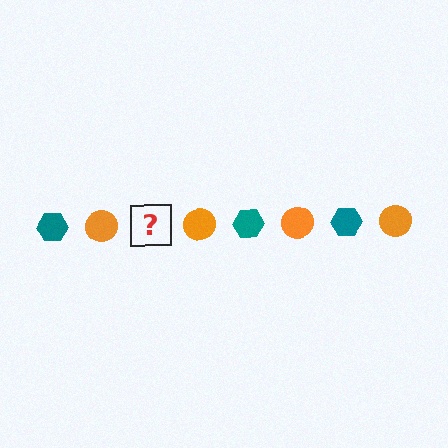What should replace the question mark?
The question mark should be replaced with a teal hexagon.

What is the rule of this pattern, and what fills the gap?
The rule is that the pattern alternates between teal hexagon and orange circle. The gap should be filled with a teal hexagon.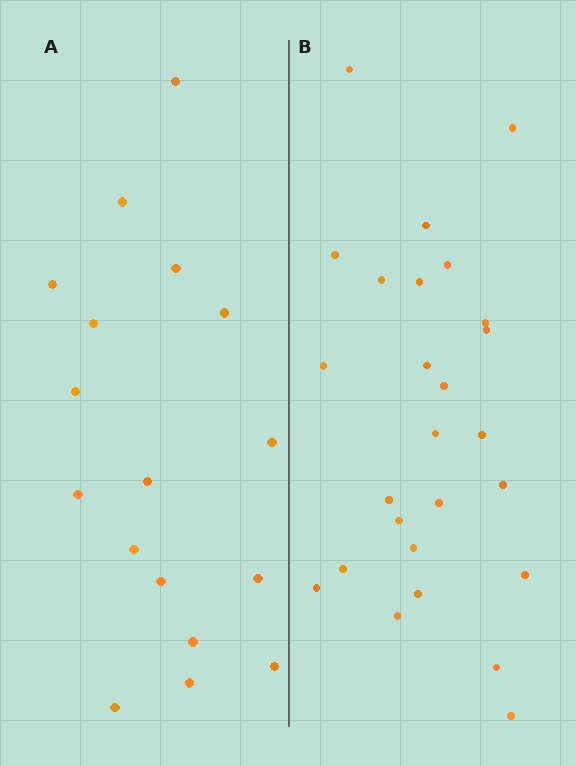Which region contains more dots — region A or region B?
Region B (the right region) has more dots.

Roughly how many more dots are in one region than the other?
Region B has roughly 8 or so more dots than region A.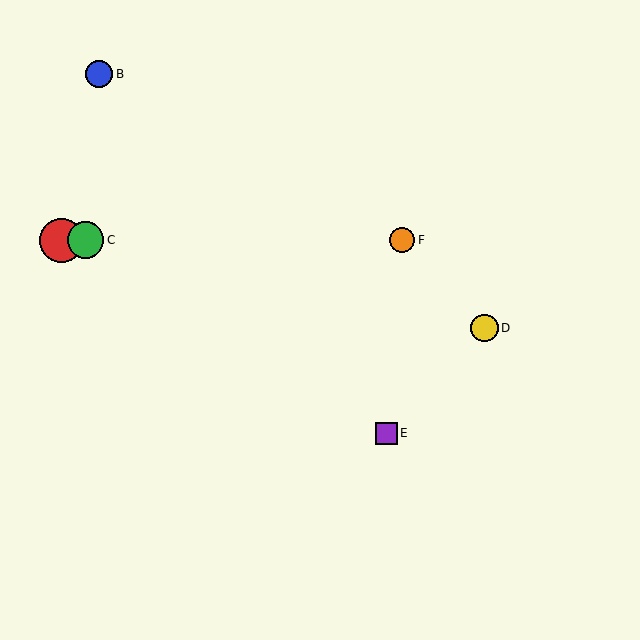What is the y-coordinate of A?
Object A is at y≈240.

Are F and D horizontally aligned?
No, F is at y≈240 and D is at y≈328.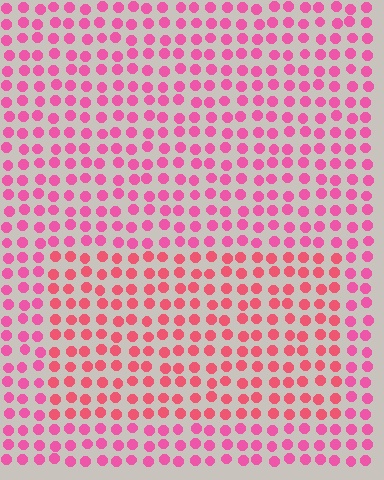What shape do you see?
I see a rectangle.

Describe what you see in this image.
The image is filled with small pink elements in a uniform arrangement. A rectangle-shaped region is visible where the elements are tinted to a slightly different hue, forming a subtle color boundary.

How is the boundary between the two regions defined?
The boundary is defined purely by a slight shift in hue (about 23 degrees). Spacing, size, and orientation are identical on both sides.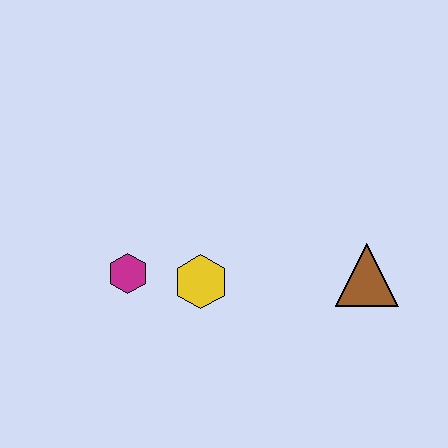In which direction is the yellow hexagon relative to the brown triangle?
The yellow hexagon is to the left of the brown triangle.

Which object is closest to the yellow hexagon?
The magenta hexagon is closest to the yellow hexagon.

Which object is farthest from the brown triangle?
The magenta hexagon is farthest from the brown triangle.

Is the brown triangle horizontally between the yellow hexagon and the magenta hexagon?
No